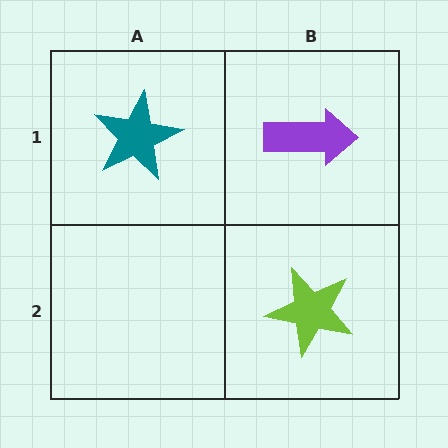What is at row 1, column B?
A purple arrow.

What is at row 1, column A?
A teal star.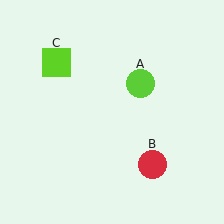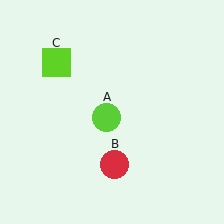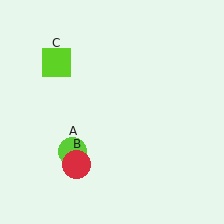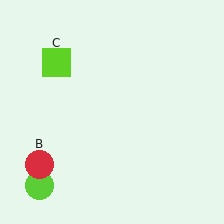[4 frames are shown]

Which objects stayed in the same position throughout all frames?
Lime square (object C) remained stationary.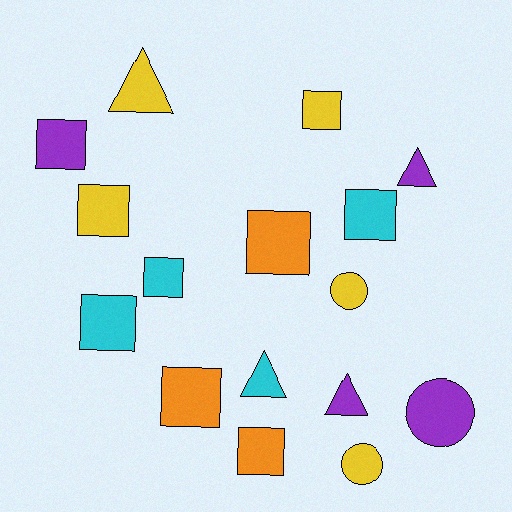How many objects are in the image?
There are 16 objects.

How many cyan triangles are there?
There is 1 cyan triangle.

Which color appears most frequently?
Yellow, with 5 objects.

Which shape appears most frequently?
Square, with 9 objects.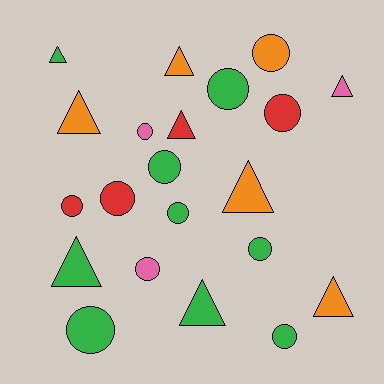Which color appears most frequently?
Green, with 9 objects.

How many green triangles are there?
There are 3 green triangles.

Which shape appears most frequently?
Circle, with 12 objects.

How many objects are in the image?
There are 21 objects.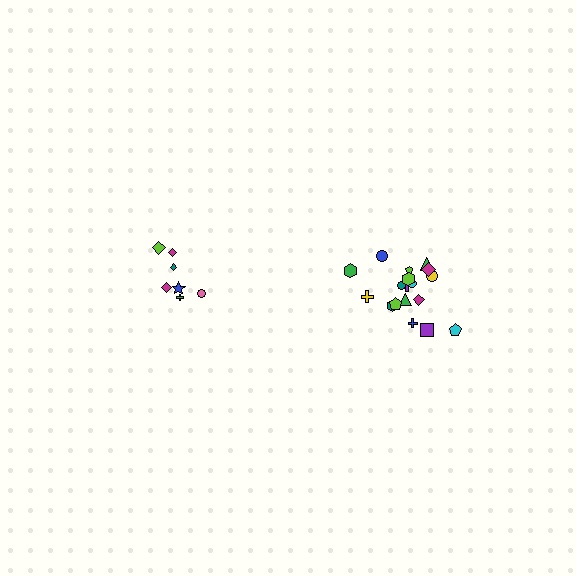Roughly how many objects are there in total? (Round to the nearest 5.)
Roughly 25 objects in total.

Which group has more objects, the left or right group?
The right group.